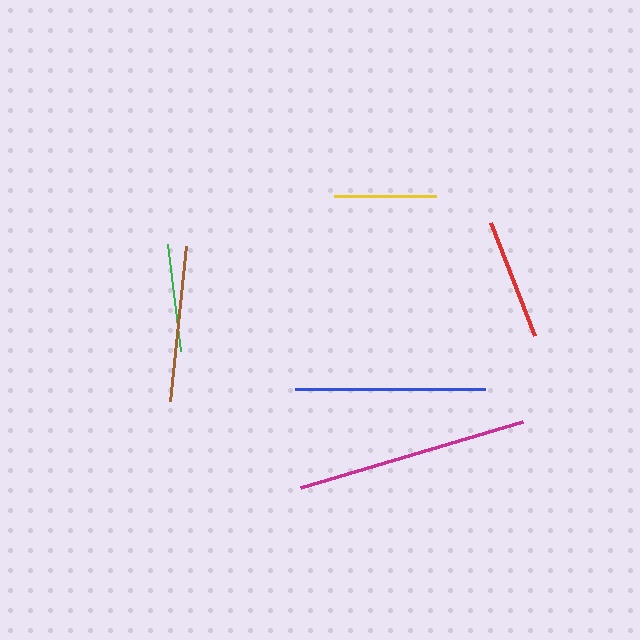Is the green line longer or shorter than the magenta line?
The magenta line is longer than the green line.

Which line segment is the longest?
The magenta line is the longest at approximately 232 pixels.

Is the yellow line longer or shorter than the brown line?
The brown line is longer than the yellow line.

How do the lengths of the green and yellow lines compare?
The green and yellow lines are approximately the same length.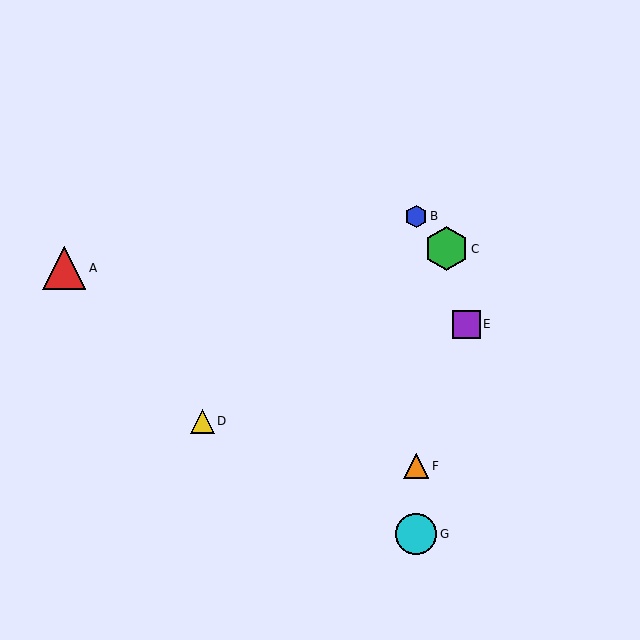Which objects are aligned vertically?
Objects B, F, G are aligned vertically.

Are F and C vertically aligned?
No, F is at x≈416 and C is at x≈446.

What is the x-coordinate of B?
Object B is at x≈416.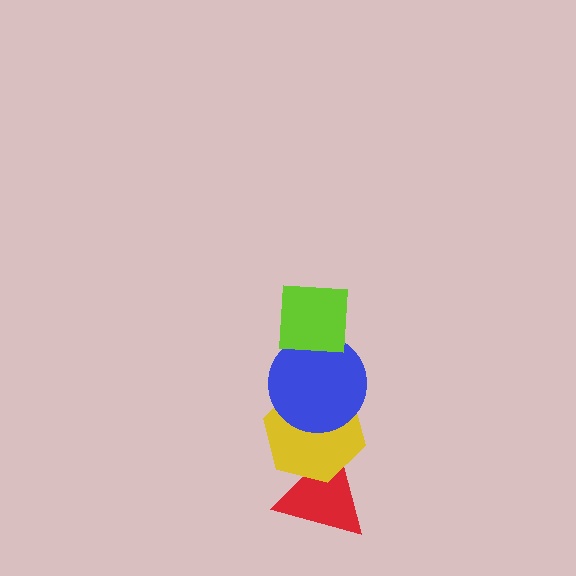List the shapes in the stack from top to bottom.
From top to bottom: the lime square, the blue circle, the yellow hexagon, the red triangle.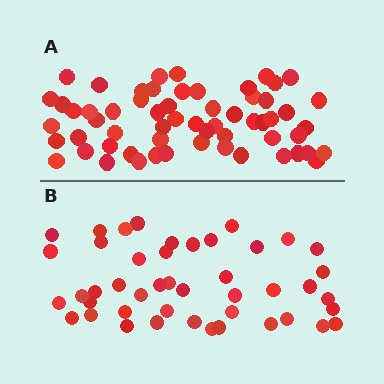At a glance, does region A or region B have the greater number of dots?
Region A (the top region) has more dots.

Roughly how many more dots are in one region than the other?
Region A has approximately 15 more dots than region B.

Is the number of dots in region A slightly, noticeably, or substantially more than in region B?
Region A has noticeably more, but not dramatically so. The ratio is roughly 1.3 to 1.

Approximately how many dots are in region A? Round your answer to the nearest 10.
About 60 dots.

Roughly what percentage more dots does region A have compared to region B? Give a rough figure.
About 35% more.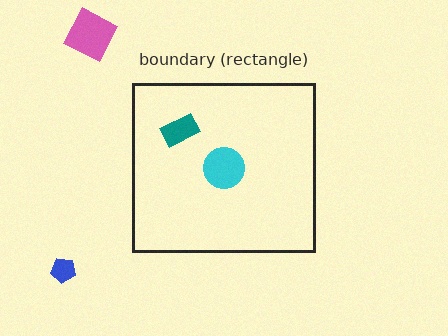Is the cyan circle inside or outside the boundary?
Inside.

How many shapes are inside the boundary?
3 inside, 2 outside.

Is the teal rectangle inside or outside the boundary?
Inside.